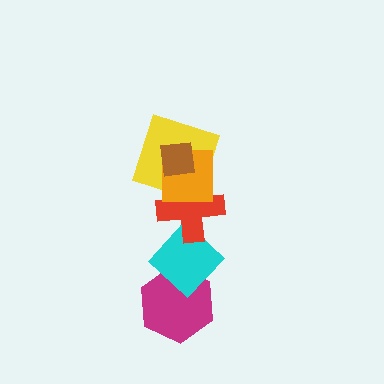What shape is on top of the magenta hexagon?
The cyan diamond is on top of the magenta hexagon.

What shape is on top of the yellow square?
The orange square is on top of the yellow square.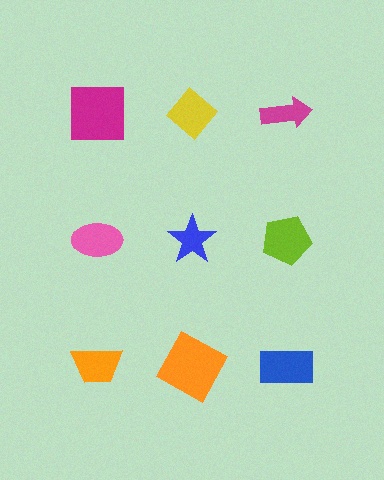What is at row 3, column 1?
An orange trapezoid.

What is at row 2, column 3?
A lime pentagon.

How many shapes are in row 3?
3 shapes.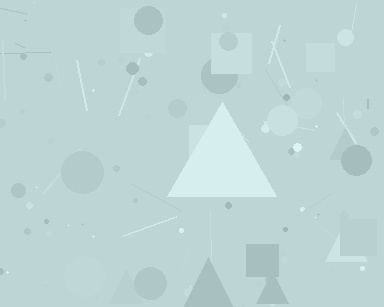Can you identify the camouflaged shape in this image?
The camouflaged shape is a triangle.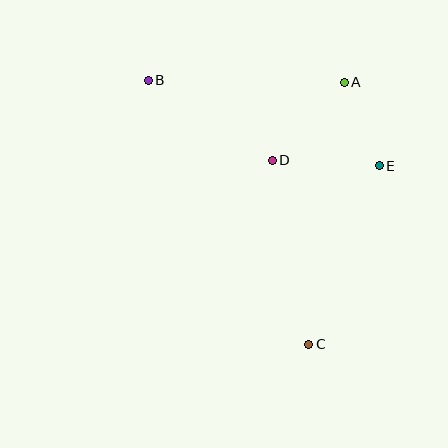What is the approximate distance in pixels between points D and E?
The distance between D and E is approximately 107 pixels.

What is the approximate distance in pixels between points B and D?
The distance between B and D is approximately 147 pixels.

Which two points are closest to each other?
Points A and E are closest to each other.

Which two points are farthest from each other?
Points B and C are farthest from each other.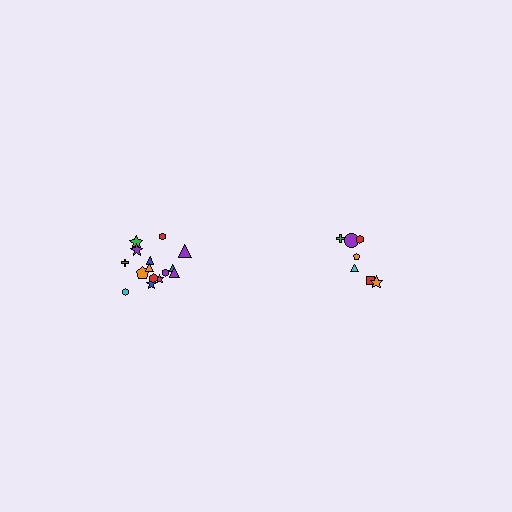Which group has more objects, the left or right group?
The left group.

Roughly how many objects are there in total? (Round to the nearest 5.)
Roughly 20 objects in total.